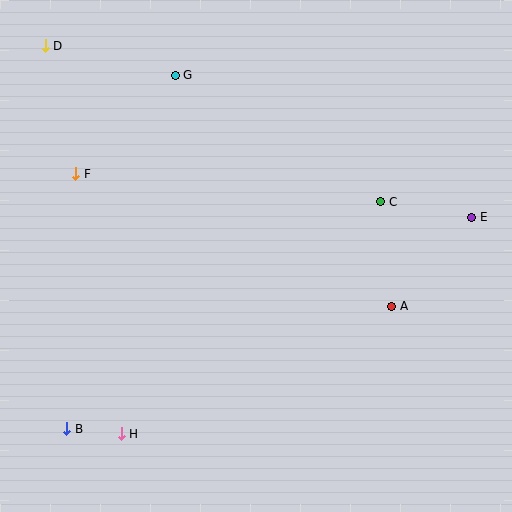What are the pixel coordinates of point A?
Point A is at (392, 306).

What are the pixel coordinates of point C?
Point C is at (381, 202).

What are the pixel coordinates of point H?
Point H is at (121, 434).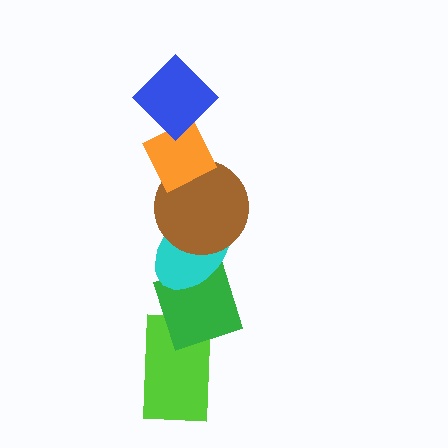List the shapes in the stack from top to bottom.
From top to bottom: the blue diamond, the orange diamond, the brown circle, the cyan ellipse, the green diamond, the lime rectangle.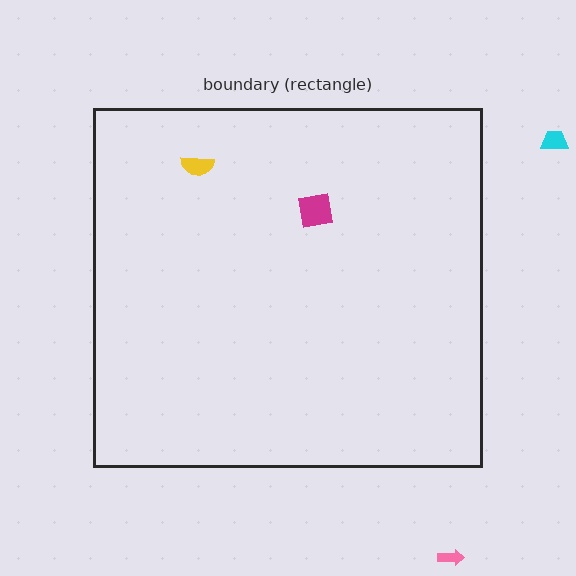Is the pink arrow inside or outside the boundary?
Outside.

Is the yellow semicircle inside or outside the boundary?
Inside.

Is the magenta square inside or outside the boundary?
Inside.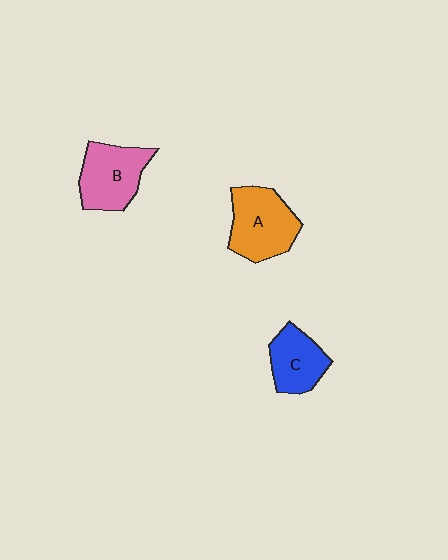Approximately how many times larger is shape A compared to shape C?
Approximately 1.4 times.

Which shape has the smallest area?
Shape C (blue).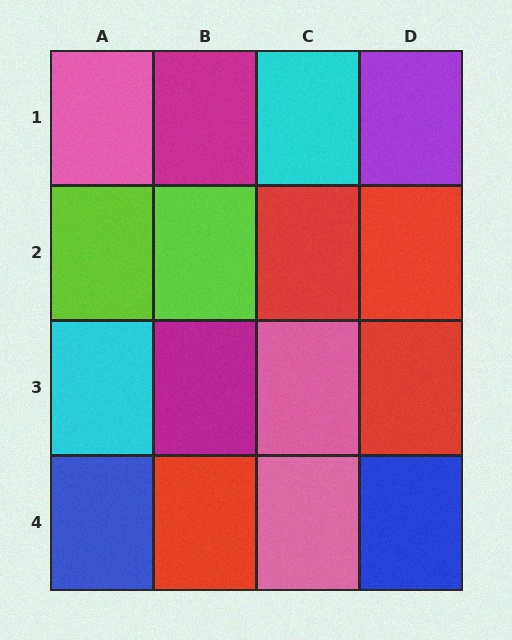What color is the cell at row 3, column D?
Red.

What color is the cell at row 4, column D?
Blue.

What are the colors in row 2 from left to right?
Lime, lime, red, red.